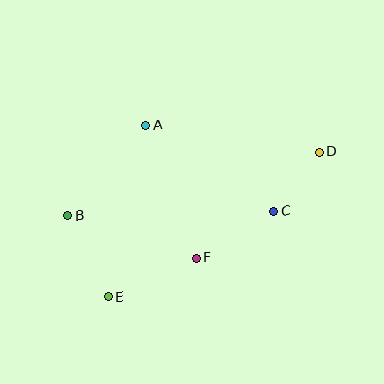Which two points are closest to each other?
Points C and D are closest to each other.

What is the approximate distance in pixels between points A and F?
The distance between A and F is approximately 142 pixels.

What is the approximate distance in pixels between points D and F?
The distance between D and F is approximately 163 pixels.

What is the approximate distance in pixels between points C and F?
The distance between C and F is approximately 90 pixels.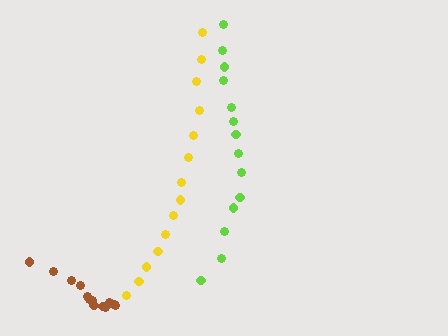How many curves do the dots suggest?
There are 3 distinct paths.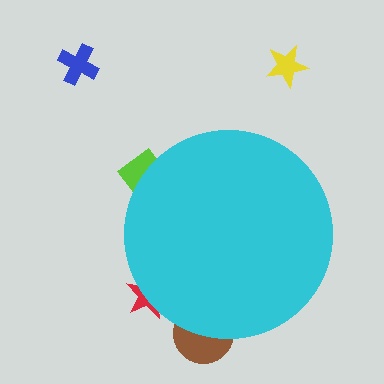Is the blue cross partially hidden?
No, the blue cross is fully visible.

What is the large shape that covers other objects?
A cyan circle.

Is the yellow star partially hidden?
No, the yellow star is fully visible.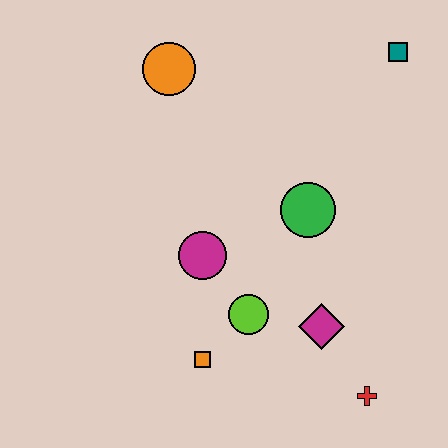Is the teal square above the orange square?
Yes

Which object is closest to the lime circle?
The orange square is closest to the lime circle.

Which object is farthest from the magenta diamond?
The orange circle is farthest from the magenta diamond.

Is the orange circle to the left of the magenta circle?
Yes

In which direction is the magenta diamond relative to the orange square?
The magenta diamond is to the right of the orange square.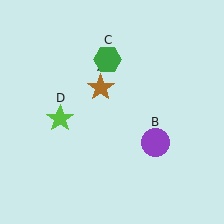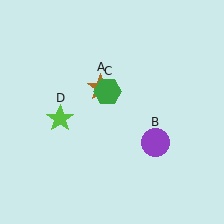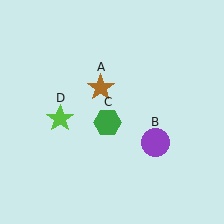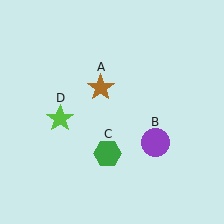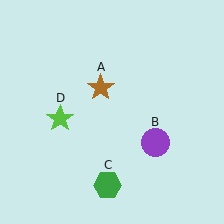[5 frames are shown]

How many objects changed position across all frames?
1 object changed position: green hexagon (object C).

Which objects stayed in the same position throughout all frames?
Brown star (object A) and purple circle (object B) and lime star (object D) remained stationary.